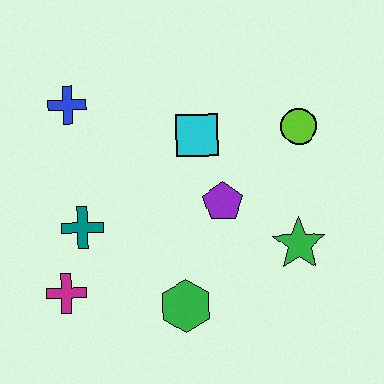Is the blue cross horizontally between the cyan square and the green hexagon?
No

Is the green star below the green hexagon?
No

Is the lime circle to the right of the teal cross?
Yes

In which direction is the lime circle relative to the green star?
The lime circle is above the green star.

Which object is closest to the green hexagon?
The purple pentagon is closest to the green hexagon.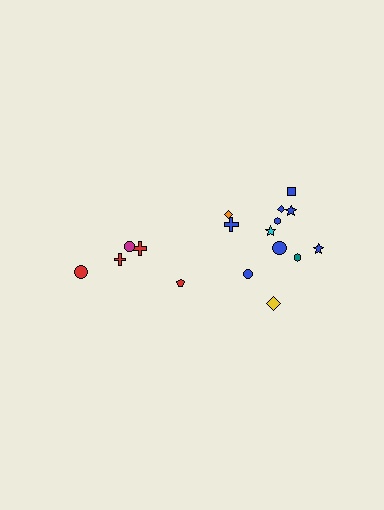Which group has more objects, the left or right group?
The right group.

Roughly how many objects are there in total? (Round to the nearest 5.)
Roughly 15 objects in total.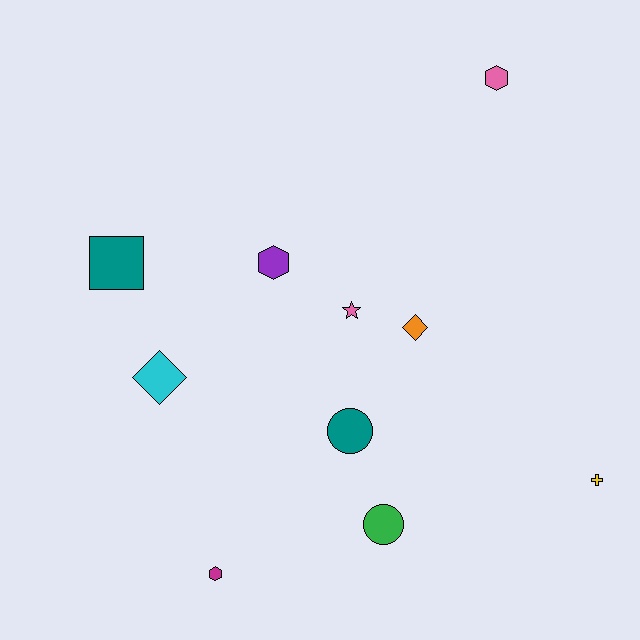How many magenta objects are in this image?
There is 1 magenta object.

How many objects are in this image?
There are 10 objects.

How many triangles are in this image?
There are no triangles.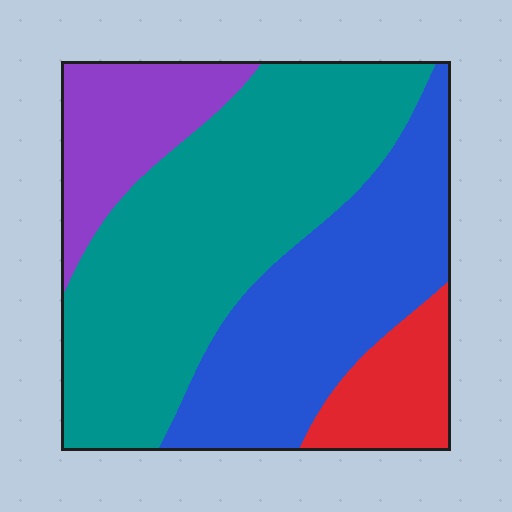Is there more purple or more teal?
Teal.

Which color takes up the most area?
Teal, at roughly 45%.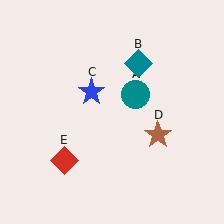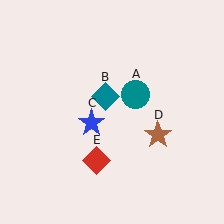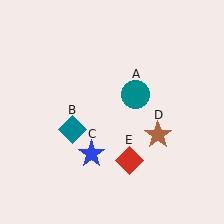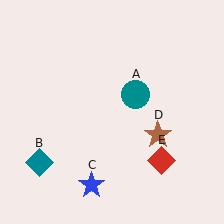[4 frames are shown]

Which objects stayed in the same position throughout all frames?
Teal circle (object A) and brown star (object D) remained stationary.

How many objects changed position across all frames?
3 objects changed position: teal diamond (object B), blue star (object C), red diamond (object E).